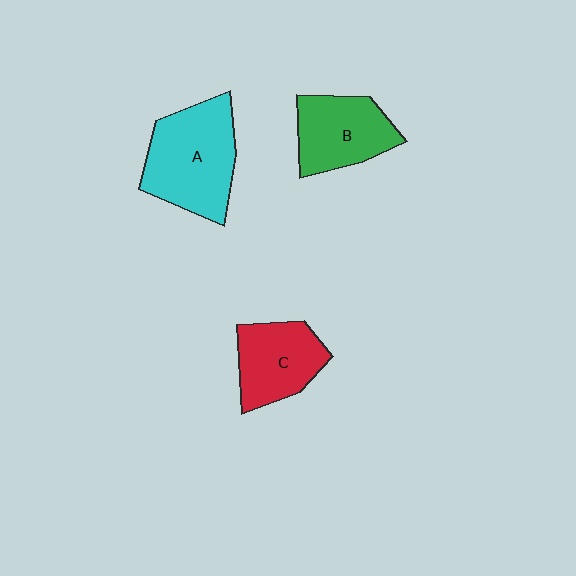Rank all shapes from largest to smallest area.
From largest to smallest: A (cyan), B (green), C (red).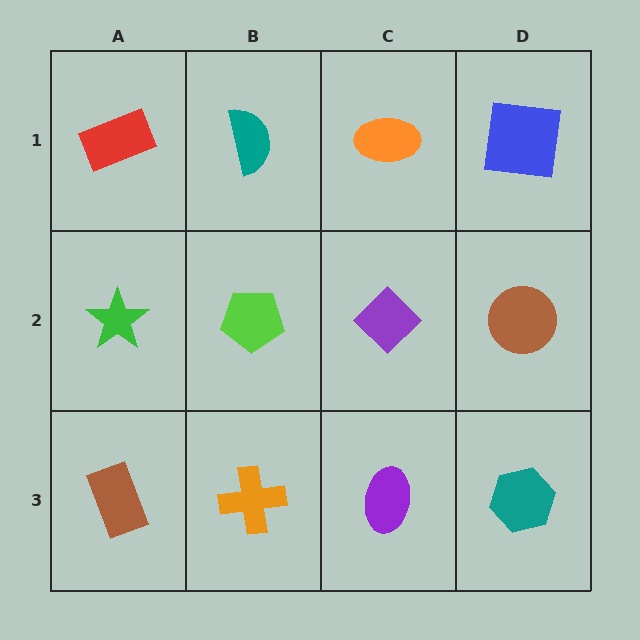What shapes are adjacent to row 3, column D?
A brown circle (row 2, column D), a purple ellipse (row 3, column C).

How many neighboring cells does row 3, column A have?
2.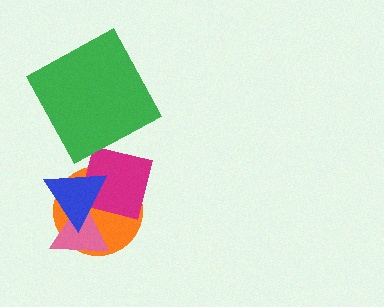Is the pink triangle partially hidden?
Yes, it is partially covered by another shape.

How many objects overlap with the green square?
0 objects overlap with the green square.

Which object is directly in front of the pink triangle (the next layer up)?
The magenta square is directly in front of the pink triangle.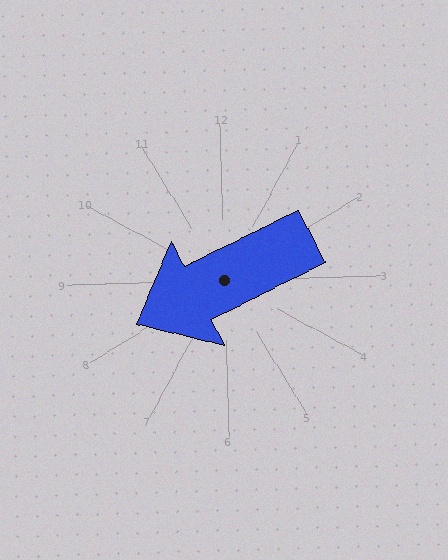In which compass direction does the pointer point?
Southwest.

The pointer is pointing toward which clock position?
Roughly 8 o'clock.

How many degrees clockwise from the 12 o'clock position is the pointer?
Approximately 245 degrees.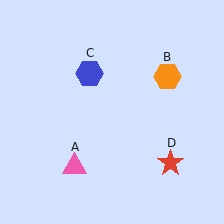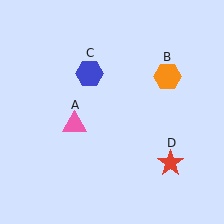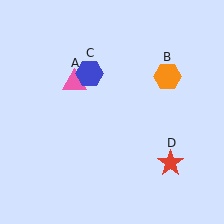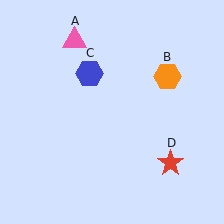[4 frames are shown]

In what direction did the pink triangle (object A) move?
The pink triangle (object A) moved up.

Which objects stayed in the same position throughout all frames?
Orange hexagon (object B) and blue hexagon (object C) and red star (object D) remained stationary.